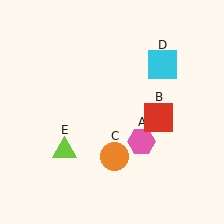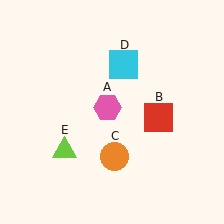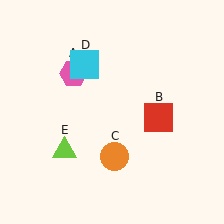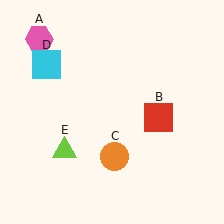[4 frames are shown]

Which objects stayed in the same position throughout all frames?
Red square (object B) and orange circle (object C) and lime triangle (object E) remained stationary.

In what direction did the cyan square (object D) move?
The cyan square (object D) moved left.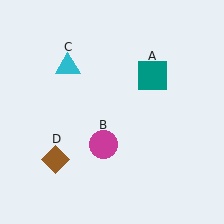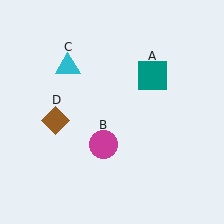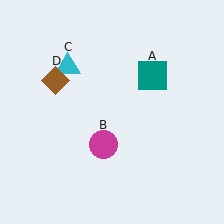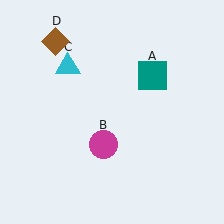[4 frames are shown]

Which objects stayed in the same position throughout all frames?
Teal square (object A) and magenta circle (object B) and cyan triangle (object C) remained stationary.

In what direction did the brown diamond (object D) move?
The brown diamond (object D) moved up.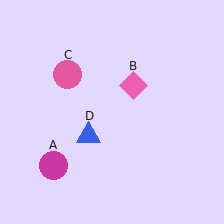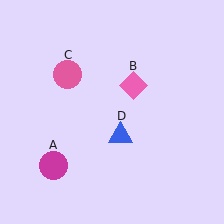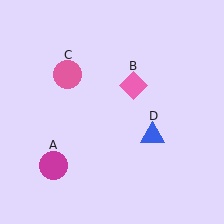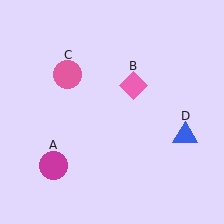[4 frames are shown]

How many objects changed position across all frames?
1 object changed position: blue triangle (object D).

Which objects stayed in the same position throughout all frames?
Magenta circle (object A) and pink diamond (object B) and pink circle (object C) remained stationary.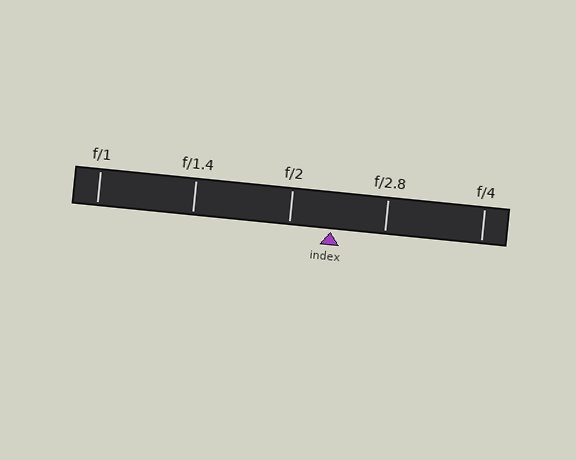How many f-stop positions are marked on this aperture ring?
There are 5 f-stop positions marked.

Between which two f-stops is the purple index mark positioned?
The index mark is between f/2 and f/2.8.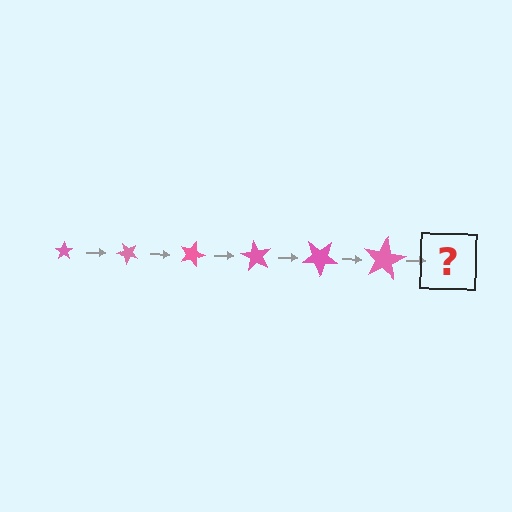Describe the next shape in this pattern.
It should be a star, larger than the previous one and rotated 270 degrees from the start.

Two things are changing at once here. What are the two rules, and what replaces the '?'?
The two rules are that the star grows larger each step and it rotates 45 degrees each step. The '?' should be a star, larger than the previous one and rotated 270 degrees from the start.